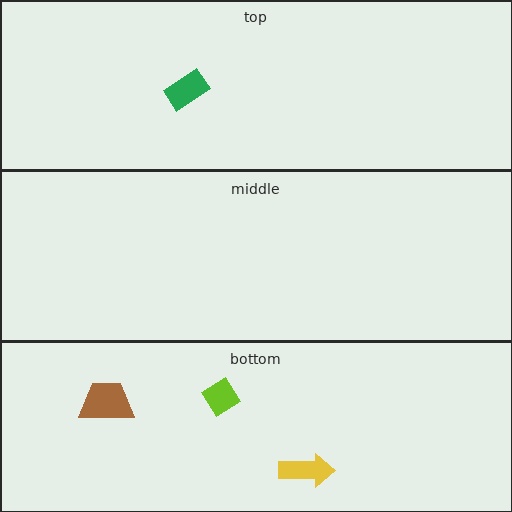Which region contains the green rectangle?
The top region.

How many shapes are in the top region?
1.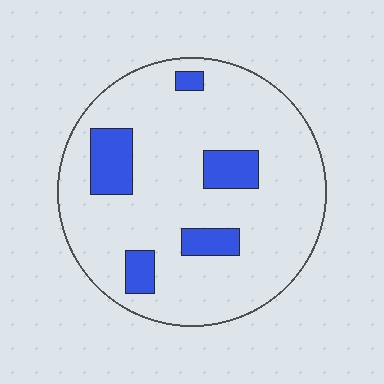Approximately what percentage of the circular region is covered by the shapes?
Approximately 15%.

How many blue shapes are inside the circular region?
5.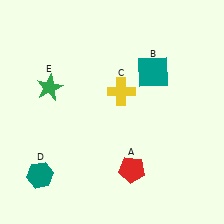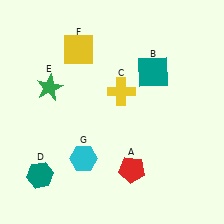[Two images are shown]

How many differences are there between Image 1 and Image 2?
There are 2 differences between the two images.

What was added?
A yellow square (F), a cyan hexagon (G) were added in Image 2.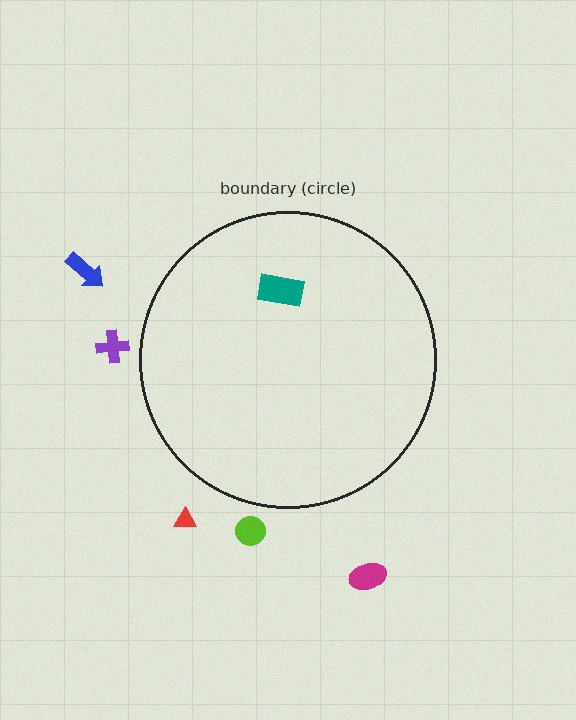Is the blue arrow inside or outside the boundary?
Outside.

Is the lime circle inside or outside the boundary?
Outside.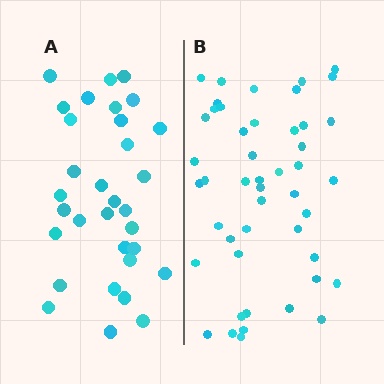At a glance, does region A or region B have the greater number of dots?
Region B (the right region) has more dots.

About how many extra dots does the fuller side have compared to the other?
Region B has approximately 15 more dots than region A.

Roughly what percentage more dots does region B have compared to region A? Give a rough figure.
About 45% more.